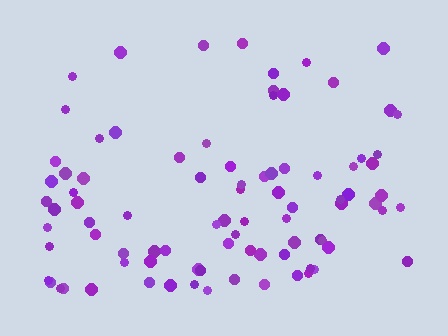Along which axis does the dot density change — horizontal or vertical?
Vertical.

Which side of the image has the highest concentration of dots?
The bottom.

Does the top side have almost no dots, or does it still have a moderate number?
Still a moderate number, just noticeably fewer than the bottom.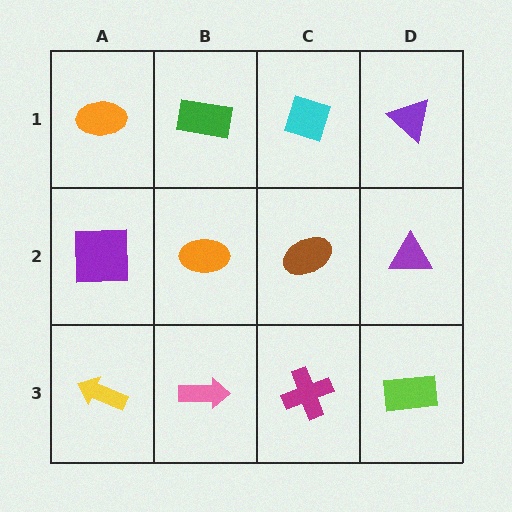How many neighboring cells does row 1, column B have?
3.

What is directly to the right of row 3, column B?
A magenta cross.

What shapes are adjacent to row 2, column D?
A purple triangle (row 1, column D), a lime rectangle (row 3, column D), a brown ellipse (row 2, column C).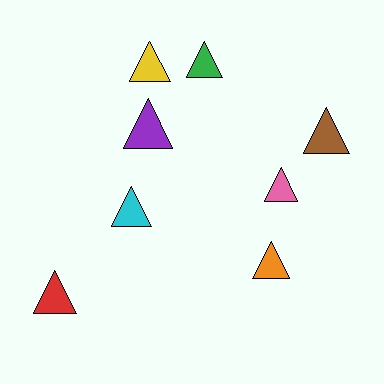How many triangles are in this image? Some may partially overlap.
There are 8 triangles.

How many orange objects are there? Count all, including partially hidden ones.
There is 1 orange object.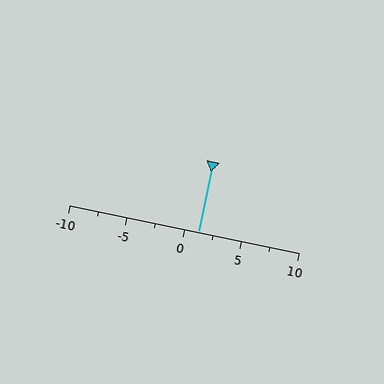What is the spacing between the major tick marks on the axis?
The major ticks are spaced 5 apart.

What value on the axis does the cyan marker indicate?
The marker indicates approximately 1.2.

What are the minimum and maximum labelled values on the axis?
The axis runs from -10 to 10.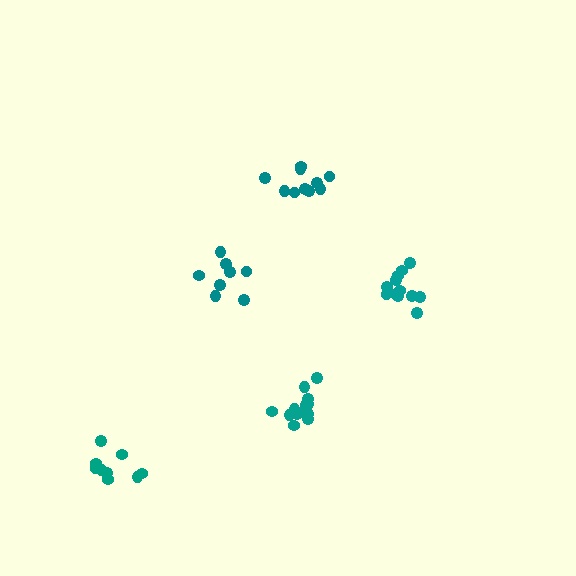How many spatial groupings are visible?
There are 5 spatial groupings.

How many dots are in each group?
Group 1: 10 dots, Group 2: 12 dots, Group 3: 13 dots, Group 4: 8 dots, Group 5: 9 dots (52 total).